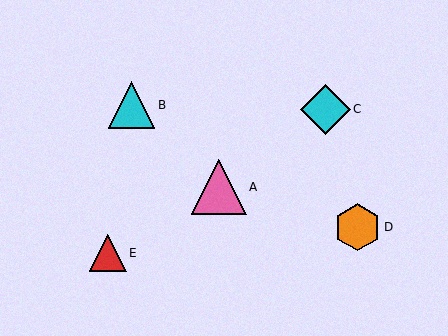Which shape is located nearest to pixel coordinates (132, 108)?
The cyan triangle (labeled B) at (131, 105) is nearest to that location.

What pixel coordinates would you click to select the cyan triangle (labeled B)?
Click at (131, 105) to select the cyan triangle B.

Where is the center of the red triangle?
The center of the red triangle is at (108, 253).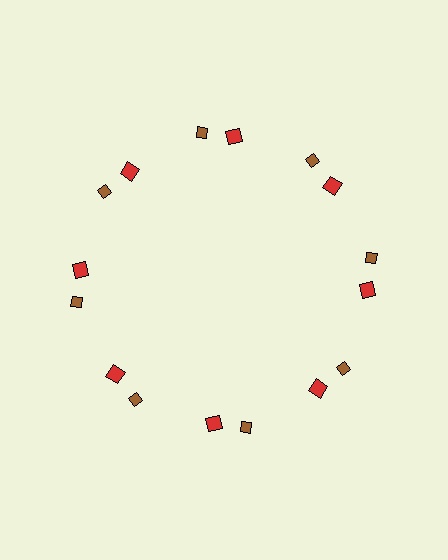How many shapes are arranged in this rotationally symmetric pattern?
There are 16 shapes, arranged in 8 groups of 2.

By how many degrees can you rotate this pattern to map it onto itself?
The pattern maps onto itself every 45 degrees of rotation.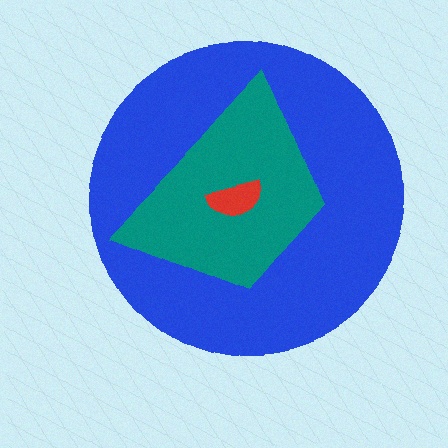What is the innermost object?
The red semicircle.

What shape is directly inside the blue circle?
The teal trapezoid.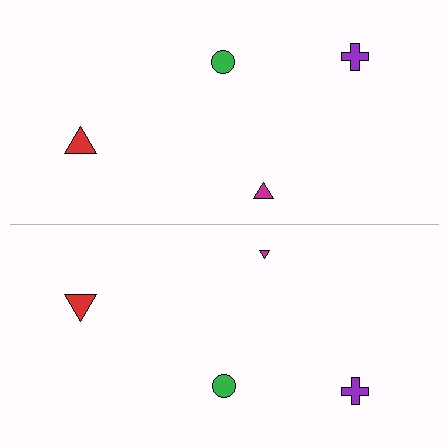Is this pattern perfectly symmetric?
No, the pattern is not perfectly symmetric. The magenta triangle on the bottom side has a different size than its mirror counterpart.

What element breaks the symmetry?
The magenta triangle on the bottom side has a different size than its mirror counterpart.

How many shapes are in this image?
There are 8 shapes in this image.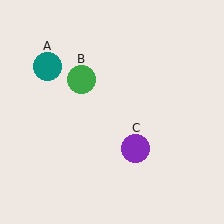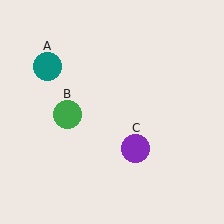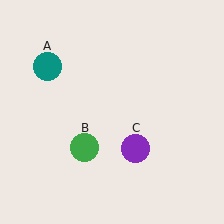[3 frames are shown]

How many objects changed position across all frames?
1 object changed position: green circle (object B).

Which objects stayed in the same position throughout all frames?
Teal circle (object A) and purple circle (object C) remained stationary.